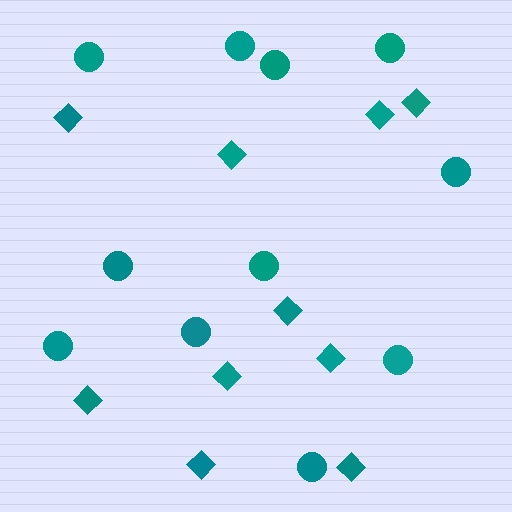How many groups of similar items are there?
There are 2 groups: one group of diamonds (10) and one group of circles (11).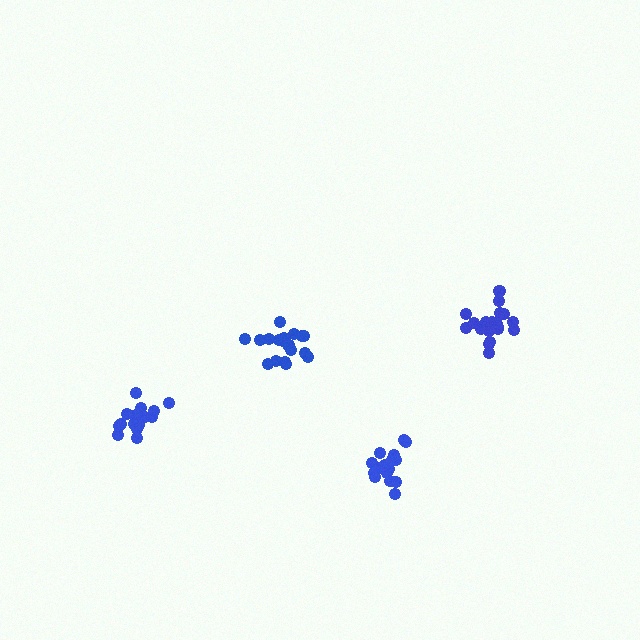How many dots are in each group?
Group 1: 19 dots, Group 2: 16 dots, Group 3: 20 dots, Group 4: 16 dots (71 total).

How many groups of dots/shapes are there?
There are 4 groups.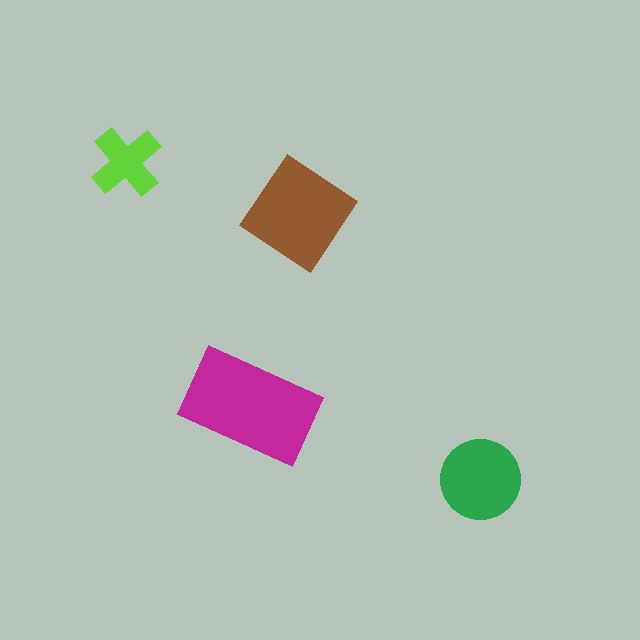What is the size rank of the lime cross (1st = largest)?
4th.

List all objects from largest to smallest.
The magenta rectangle, the brown diamond, the green circle, the lime cross.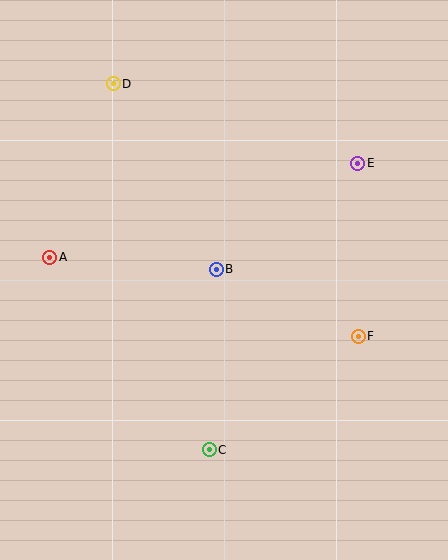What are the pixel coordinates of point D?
Point D is at (113, 84).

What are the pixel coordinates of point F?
Point F is at (358, 336).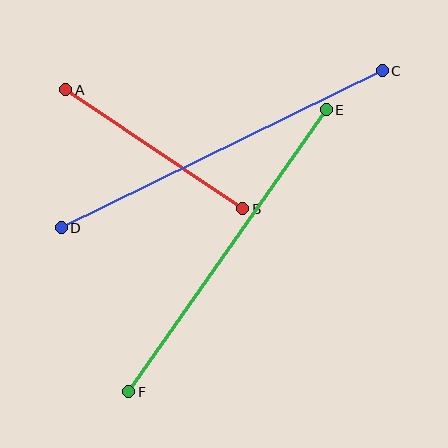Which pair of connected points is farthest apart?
Points C and D are farthest apart.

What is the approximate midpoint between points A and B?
The midpoint is at approximately (154, 149) pixels.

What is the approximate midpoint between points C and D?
The midpoint is at approximately (222, 149) pixels.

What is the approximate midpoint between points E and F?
The midpoint is at approximately (228, 251) pixels.